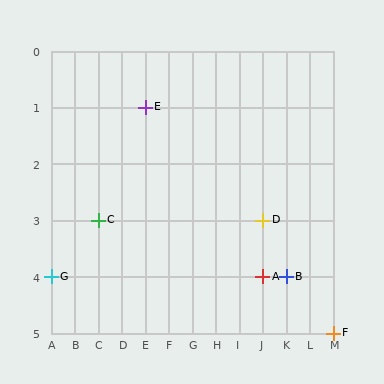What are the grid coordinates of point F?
Point F is at grid coordinates (M, 5).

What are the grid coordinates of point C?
Point C is at grid coordinates (C, 3).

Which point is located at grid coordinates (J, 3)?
Point D is at (J, 3).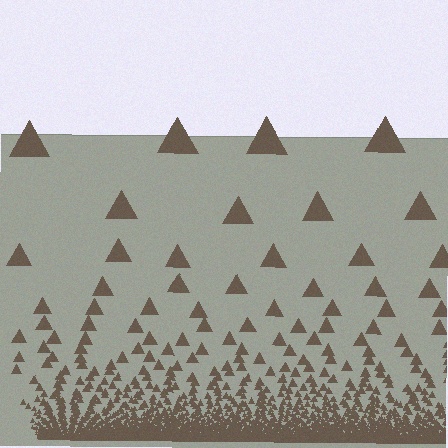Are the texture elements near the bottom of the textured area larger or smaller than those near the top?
Smaller. The gradient is inverted — elements near the bottom are smaller and denser.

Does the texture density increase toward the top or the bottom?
Density increases toward the bottom.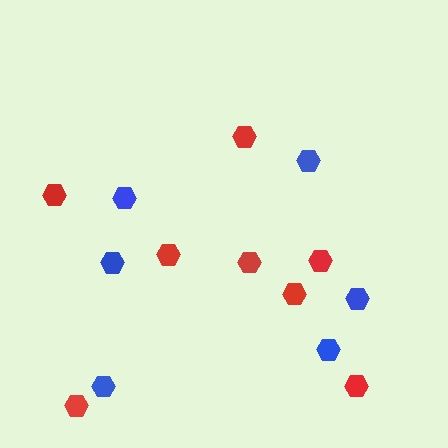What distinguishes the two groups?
There are 2 groups: one group of red hexagons (8) and one group of blue hexagons (6).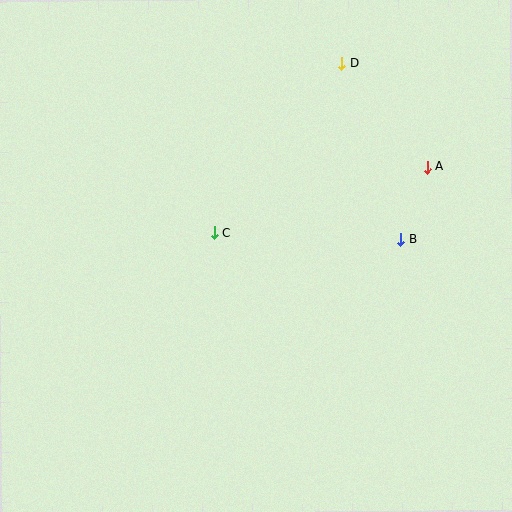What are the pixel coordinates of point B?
Point B is at (401, 239).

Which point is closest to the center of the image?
Point C at (214, 233) is closest to the center.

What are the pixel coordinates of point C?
Point C is at (214, 233).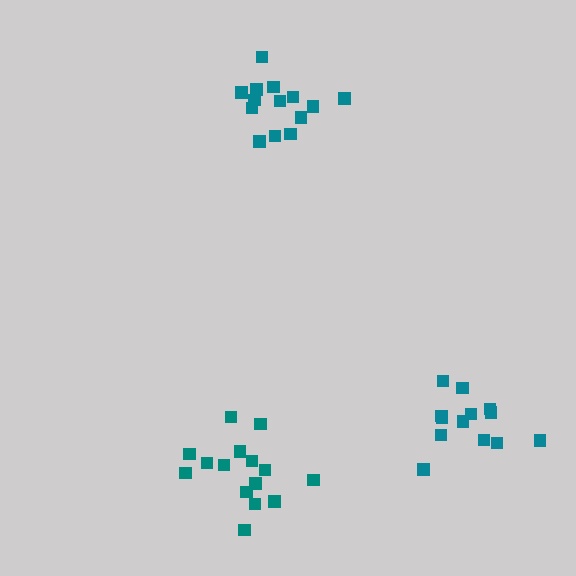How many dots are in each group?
Group 1: 13 dots, Group 2: 14 dots, Group 3: 15 dots (42 total).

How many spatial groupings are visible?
There are 3 spatial groupings.